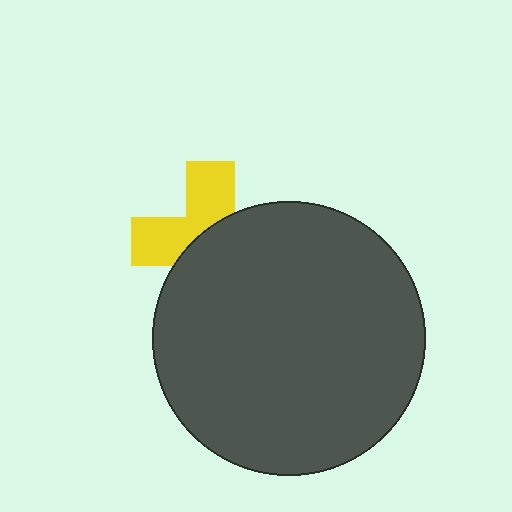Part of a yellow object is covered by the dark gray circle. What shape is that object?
It is a cross.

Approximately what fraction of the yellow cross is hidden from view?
Roughly 57% of the yellow cross is hidden behind the dark gray circle.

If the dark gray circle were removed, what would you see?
You would see the complete yellow cross.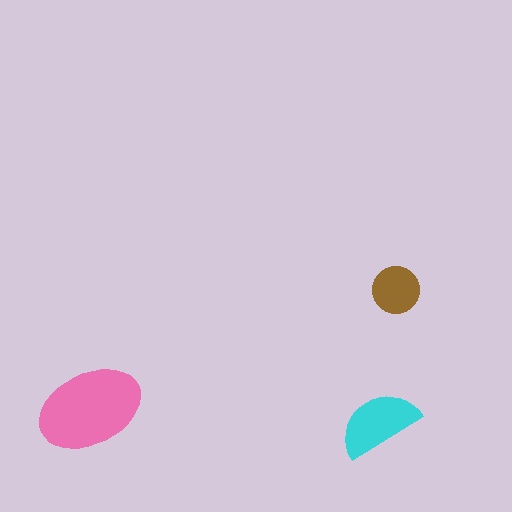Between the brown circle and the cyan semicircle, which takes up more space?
The cyan semicircle.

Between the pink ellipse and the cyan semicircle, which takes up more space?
The pink ellipse.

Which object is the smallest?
The brown circle.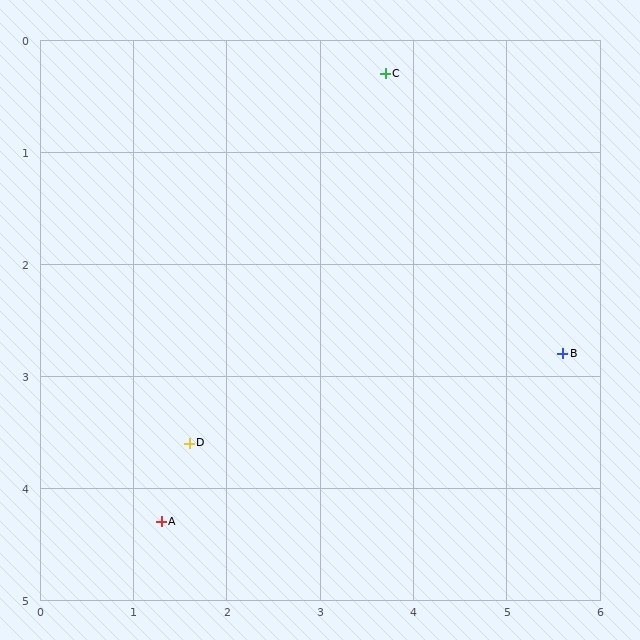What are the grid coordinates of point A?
Point A is at approximately (1.3, 4.3).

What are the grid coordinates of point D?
Point D is at approximately (1.6, 3.6).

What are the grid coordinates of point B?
Point B is at approximately (5.6, 2.8).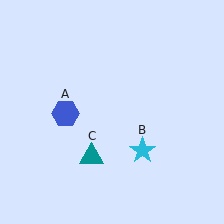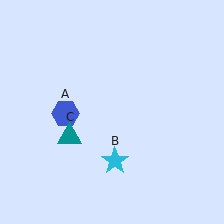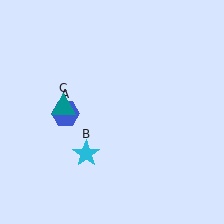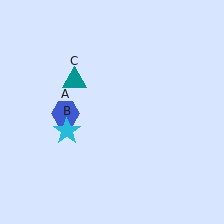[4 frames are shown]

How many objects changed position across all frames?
2 objects changed position: cyan star (object B), teal triangle (object C).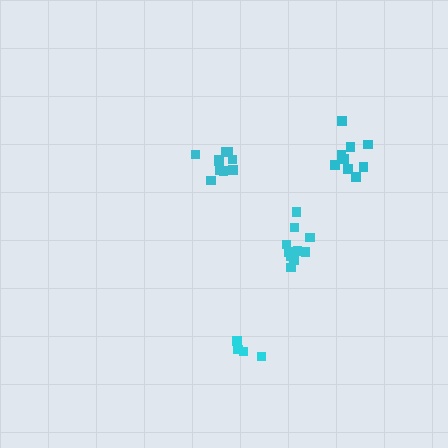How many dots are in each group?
Group 1: 5 dots, Group 2: 10 dots, Group 3: 10 dots, Group 4: 9 dots (34 total).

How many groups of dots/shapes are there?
There are 4 groups.